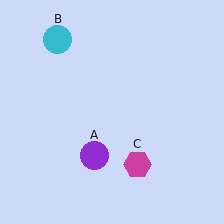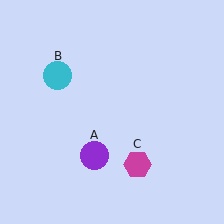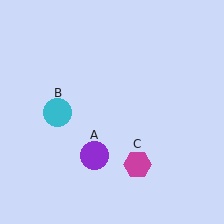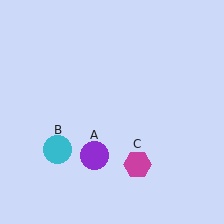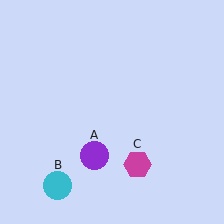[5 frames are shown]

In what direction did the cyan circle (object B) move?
The cyan circle (object B) moved down.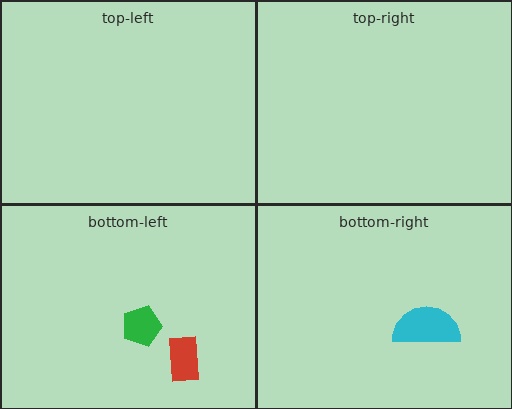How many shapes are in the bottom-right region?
1.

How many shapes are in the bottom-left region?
2.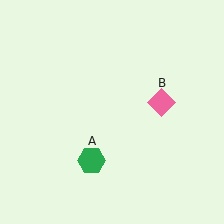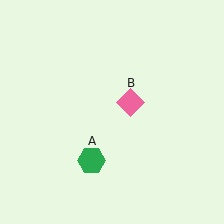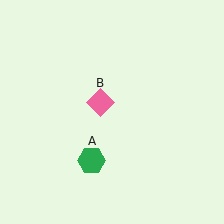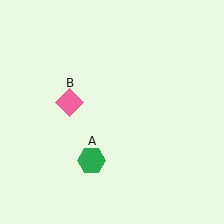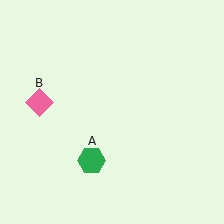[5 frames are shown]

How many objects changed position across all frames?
1 object changed position: pink diamond (object B).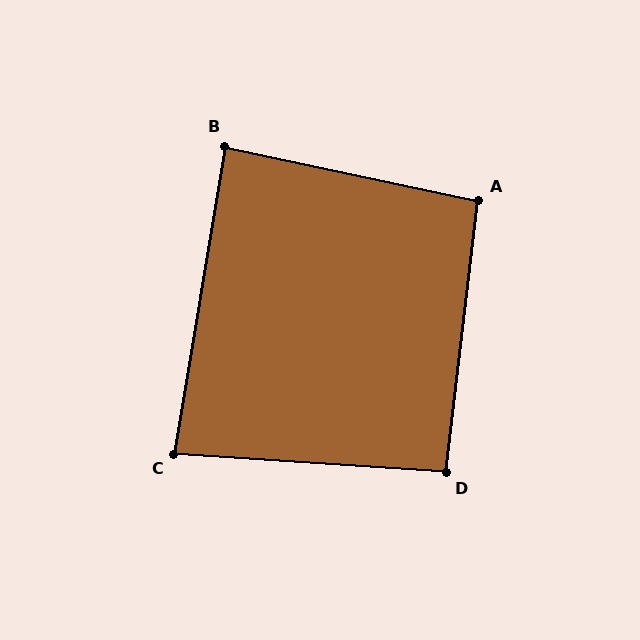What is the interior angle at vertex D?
Approximately 93 degrees (approximately right).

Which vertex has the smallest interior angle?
C, at approximately 85 degrees.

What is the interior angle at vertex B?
Approximately 87 degrees (approximately right).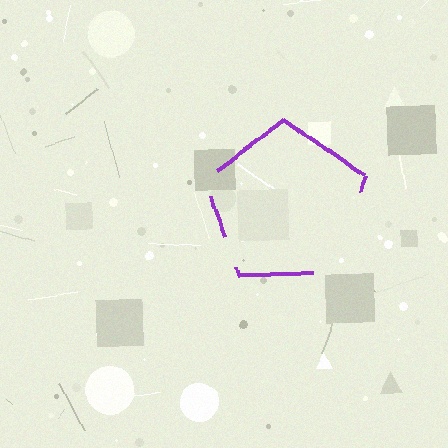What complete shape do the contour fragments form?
The contour fragments form a pentagon.